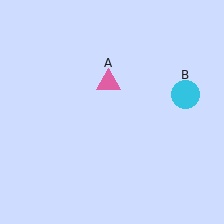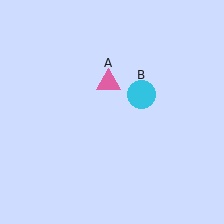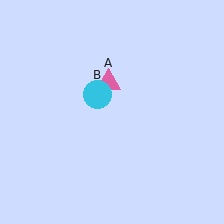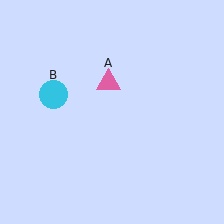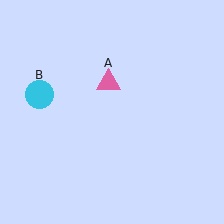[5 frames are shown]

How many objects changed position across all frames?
1 object changed position: cyan circle (object B).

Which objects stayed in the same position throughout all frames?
Pink triangle (object A) remained stationary.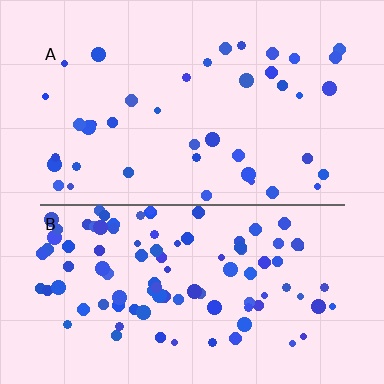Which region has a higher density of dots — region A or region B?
B (the bottom).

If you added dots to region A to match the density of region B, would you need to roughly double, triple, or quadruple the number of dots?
Approximately double.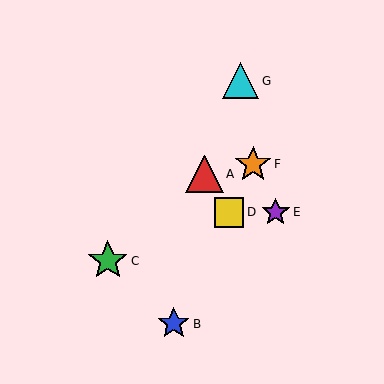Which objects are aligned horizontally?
Objects D, E are aligned horizontally.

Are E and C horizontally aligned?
No, E is at y≈212 and C is at y≈261.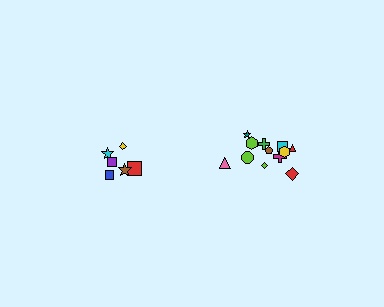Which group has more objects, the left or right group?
The right group.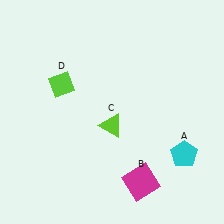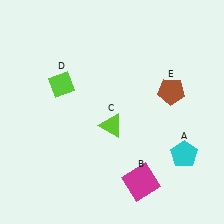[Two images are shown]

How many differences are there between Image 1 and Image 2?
There is 1 difference between the two images.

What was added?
A brown pentagon (E) was added in Image 2.